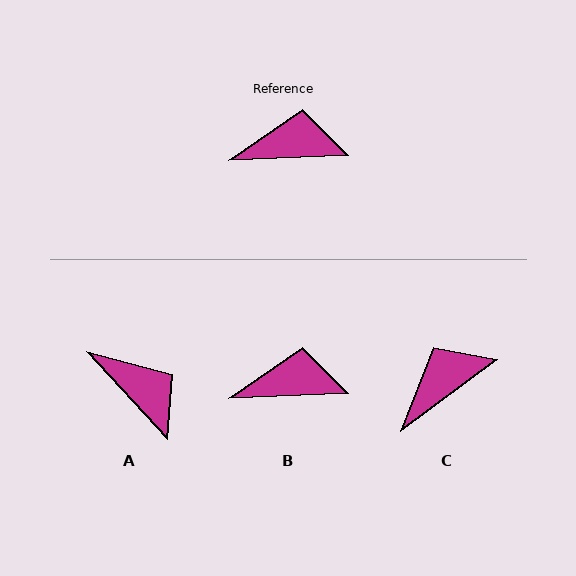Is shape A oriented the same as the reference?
No, it is off by about 49 degrees.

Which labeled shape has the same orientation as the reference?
B.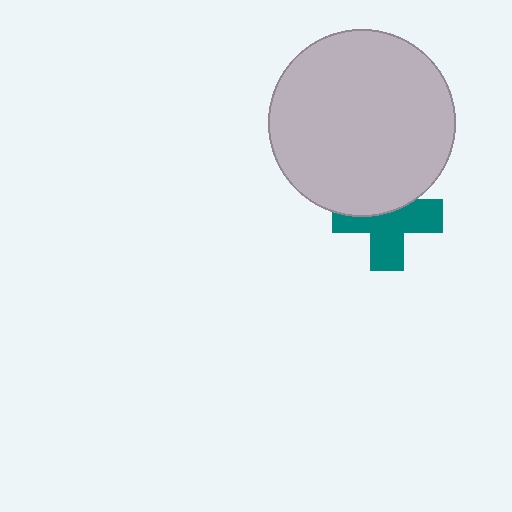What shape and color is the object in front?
The object in front is a light gray circle.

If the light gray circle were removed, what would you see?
You would see the complete teal cross.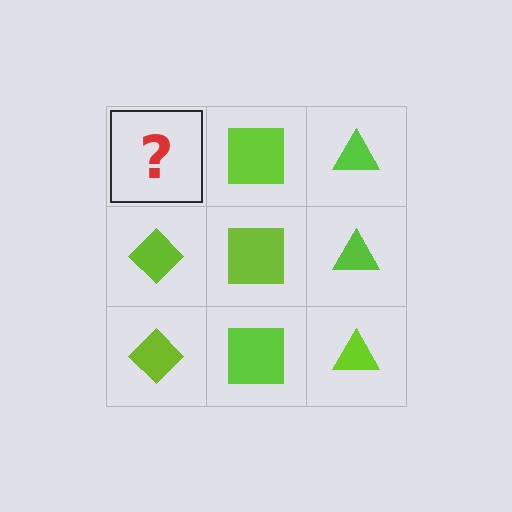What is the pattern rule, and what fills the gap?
The rule is that each column has a consistent shape. The gap should be filled with a lime diamond.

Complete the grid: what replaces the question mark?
The question mark should be replaced with a lime diamond.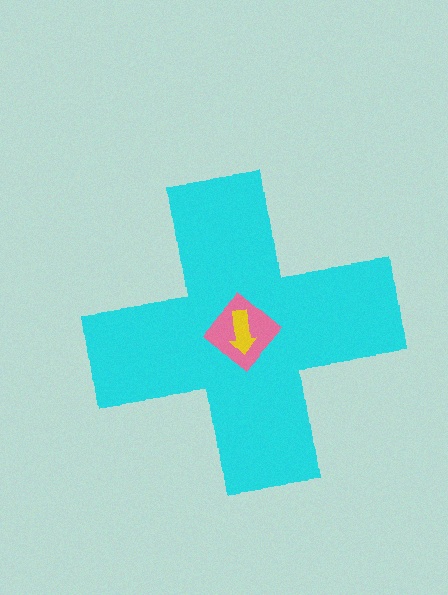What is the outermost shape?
The cyan cross.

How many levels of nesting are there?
3.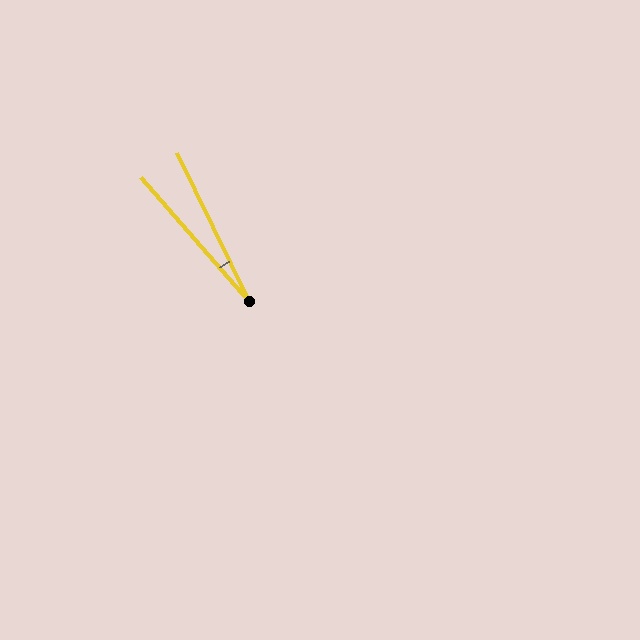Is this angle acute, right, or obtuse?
It is acute.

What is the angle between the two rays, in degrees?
Approximately 15 degrees.